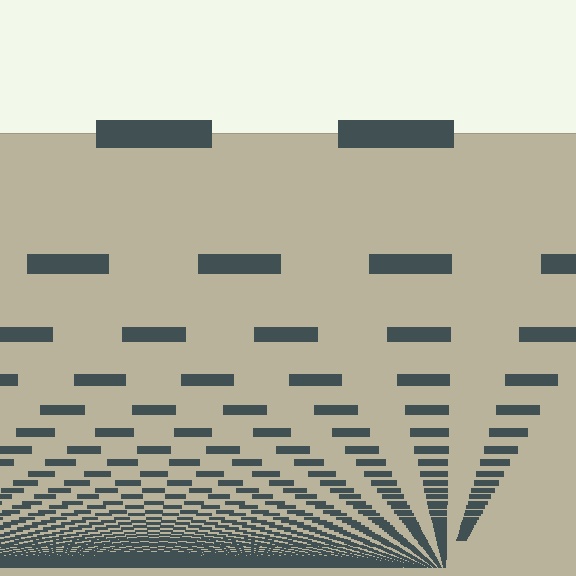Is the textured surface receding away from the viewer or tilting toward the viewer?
The surface appears to tilt toward the viewer. Texture elements get larger and sparser toward the top.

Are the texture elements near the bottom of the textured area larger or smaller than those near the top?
Smaller. The gradient is inverted — elements near the bottom are smaller and denser.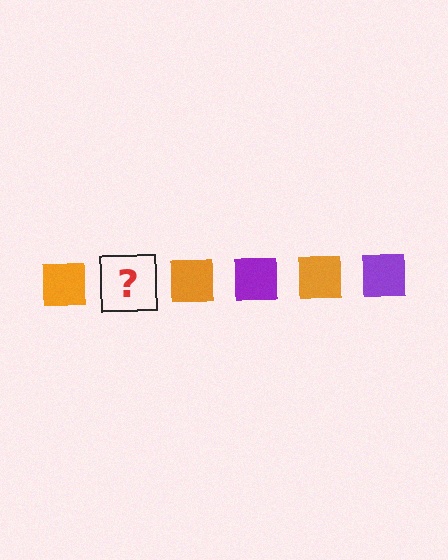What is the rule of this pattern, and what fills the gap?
The rule is that the pattern cycles through orange, purple squares. The gap should be filled with a purple square.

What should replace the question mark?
The question mark should be replaced with a purple square.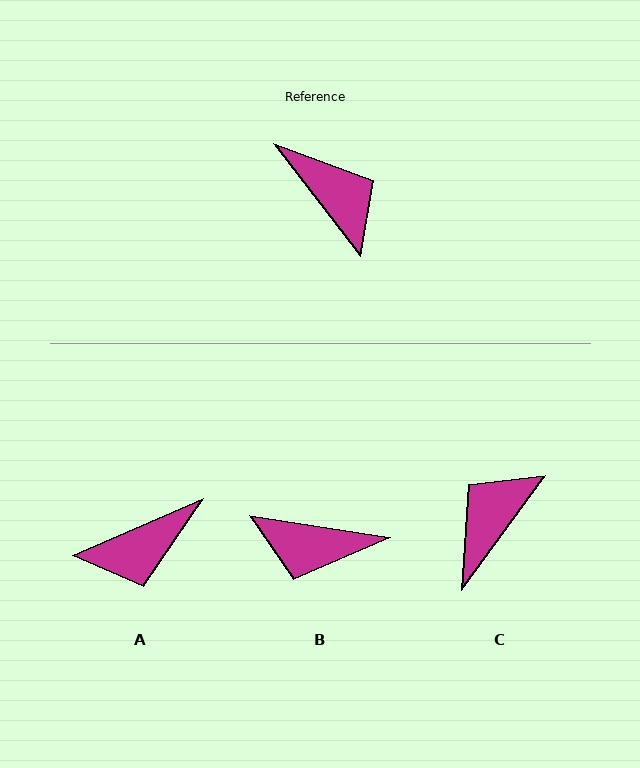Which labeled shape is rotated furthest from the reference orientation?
B, about 136 degrees away.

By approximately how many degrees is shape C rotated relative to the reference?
Approximately 106 degrees counter-clockwise.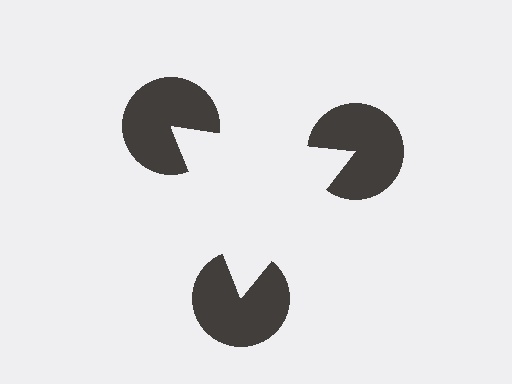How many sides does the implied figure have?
3 sides.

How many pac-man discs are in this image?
There are 3 — one at each vertex of the illusory triangle.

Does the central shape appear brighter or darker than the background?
It typically appears slightly brighter than the background, even though no actual brightness change is drawn.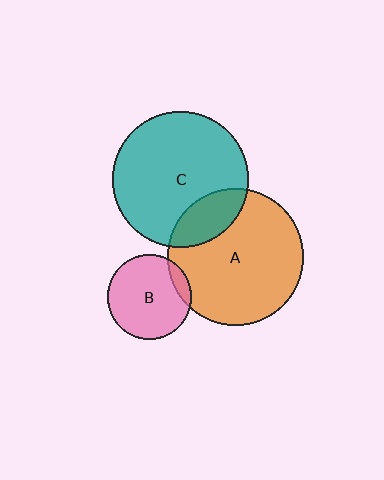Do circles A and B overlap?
Yes.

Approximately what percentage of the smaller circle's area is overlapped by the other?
Approximately 10%.